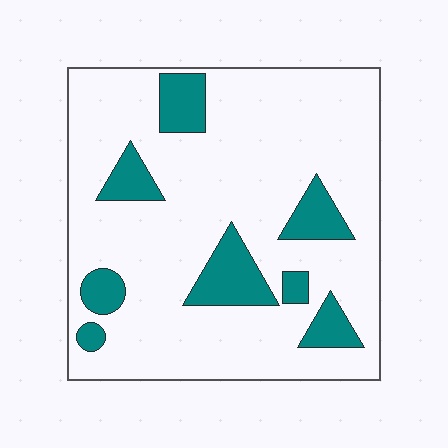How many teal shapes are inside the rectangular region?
8.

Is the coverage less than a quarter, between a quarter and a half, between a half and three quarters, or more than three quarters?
Less than a quarter.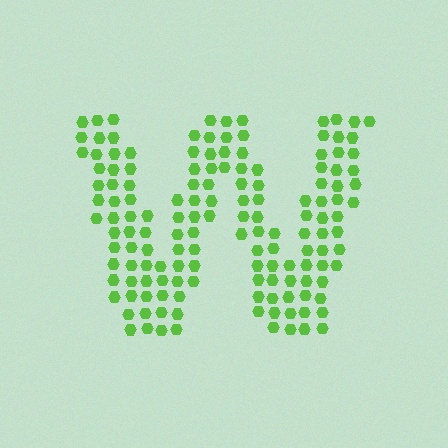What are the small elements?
The small elements are hexagons.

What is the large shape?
The large shape is the letter W.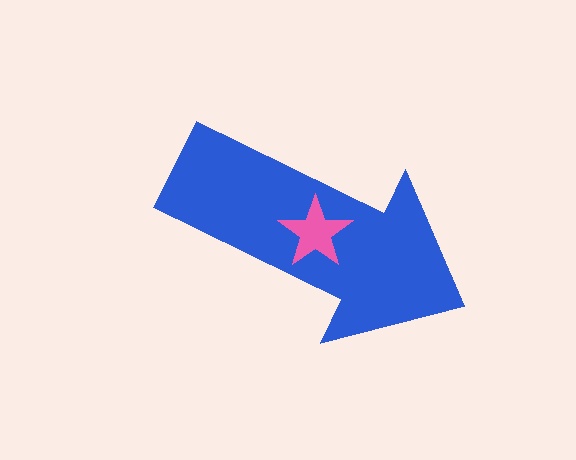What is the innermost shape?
The pink star.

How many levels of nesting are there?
2.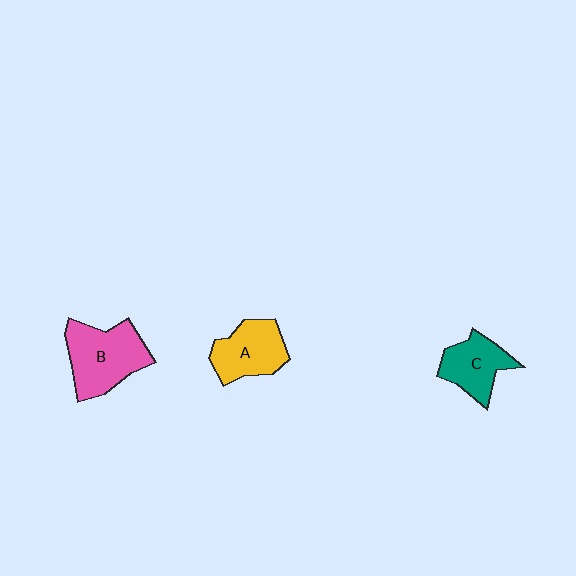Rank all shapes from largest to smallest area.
From largest to smallest: B (pink), A (yellow), C (teal).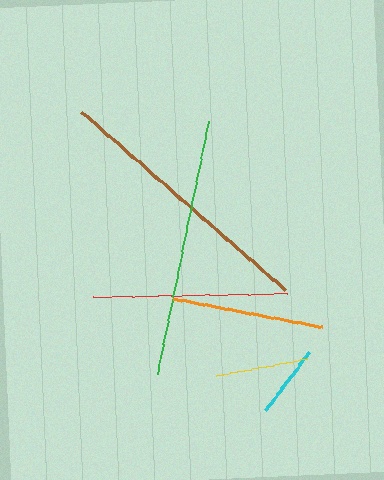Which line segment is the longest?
The brown line is the longest at approximately 271 pixels.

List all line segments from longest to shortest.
From longest to shortest: brown, green, red, orange, yellow, cyan.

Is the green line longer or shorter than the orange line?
The green line is longer than the orange line.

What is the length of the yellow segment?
The yellow segment is approximately 93 pixels long.